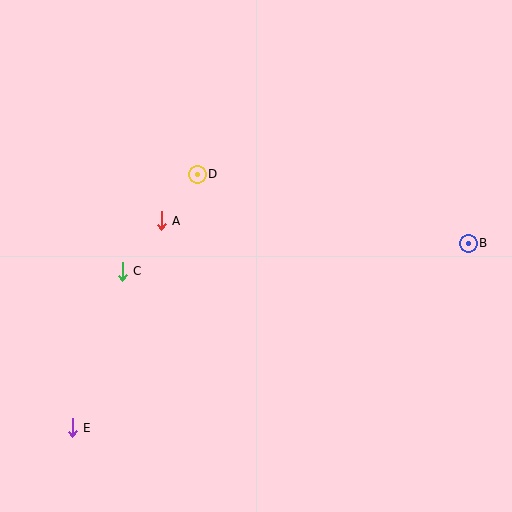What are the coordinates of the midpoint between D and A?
The midpoint between D and A is at (179, 198).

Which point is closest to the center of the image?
Point D at (197, 174) is closest to the center.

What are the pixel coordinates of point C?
Point C is at (122, 271).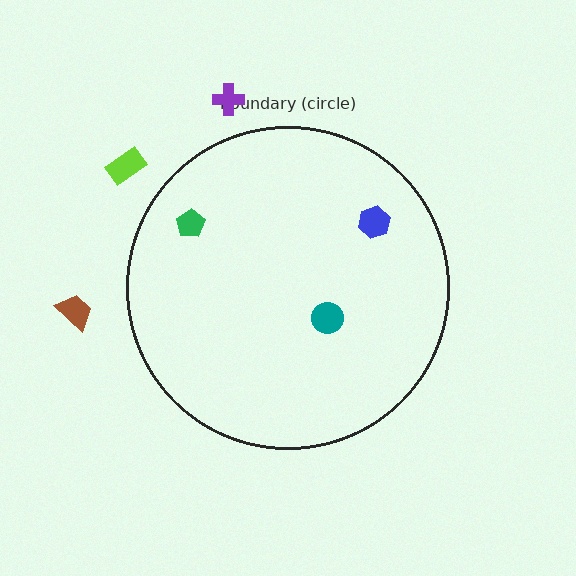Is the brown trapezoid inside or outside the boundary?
Outside.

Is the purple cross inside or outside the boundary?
Outside.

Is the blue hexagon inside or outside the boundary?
Inside.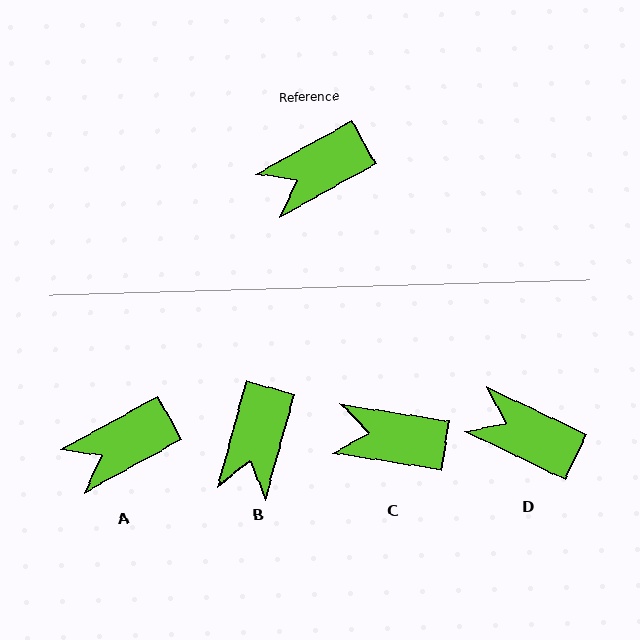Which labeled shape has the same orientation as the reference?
A.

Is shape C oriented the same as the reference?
No, it is off by about 38 degrees.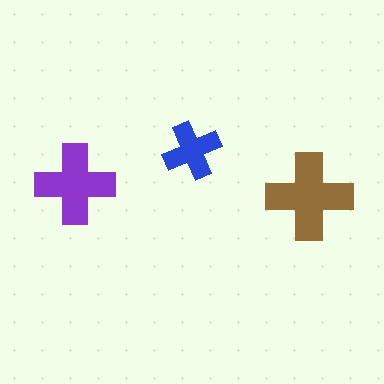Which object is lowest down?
The brown cross is bottommost.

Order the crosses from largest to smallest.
the brown one, the purple one, the blue one.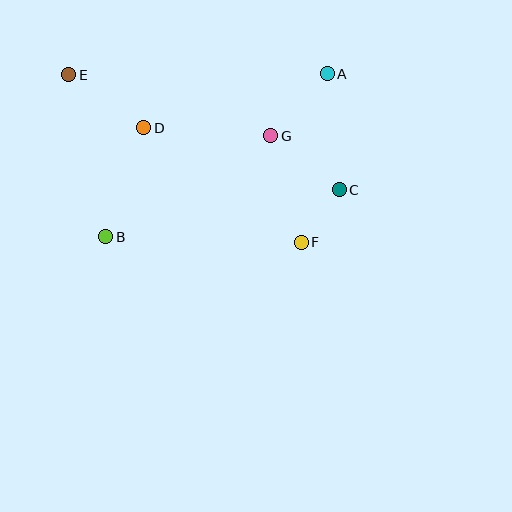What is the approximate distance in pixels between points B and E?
The distance between B and E is approximately 166 pixels.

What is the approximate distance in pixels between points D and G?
The distance between D and G is approximately 127 pixels.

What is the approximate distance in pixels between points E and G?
The distance between E and G is approximately 211 pixels.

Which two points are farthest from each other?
Points C and E are farthest from each other.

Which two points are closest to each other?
Points C and F are closest to each other.